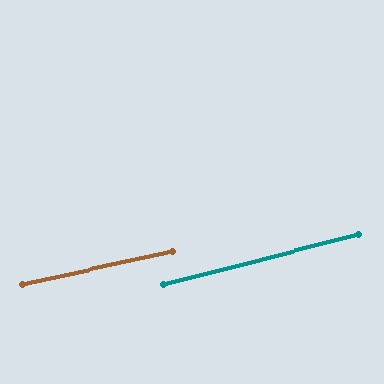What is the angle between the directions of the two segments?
Approximately 2 degrees.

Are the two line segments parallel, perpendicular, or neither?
Parallel — their directions differ by only 1.9°.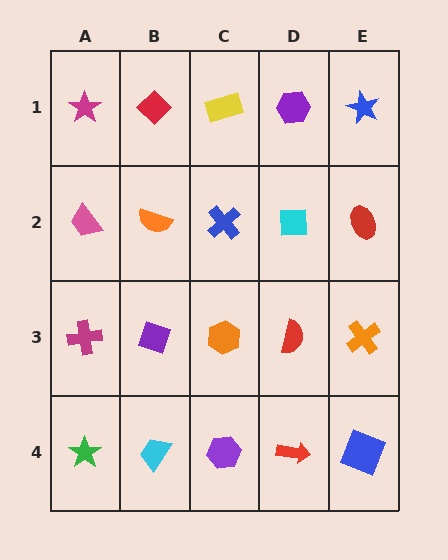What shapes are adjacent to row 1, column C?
A blue cross (row 2, column C), a red diamond (row 1, column B), a purple hexagon (row 1, column D).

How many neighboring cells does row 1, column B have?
3.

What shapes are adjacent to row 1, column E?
A red ellipse (row 2, column E), a purple hexagon (row 1, column D).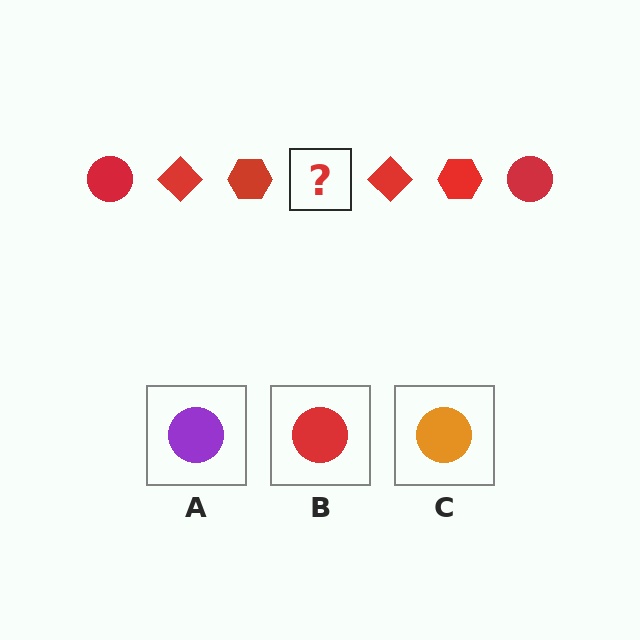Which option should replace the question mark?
Option B.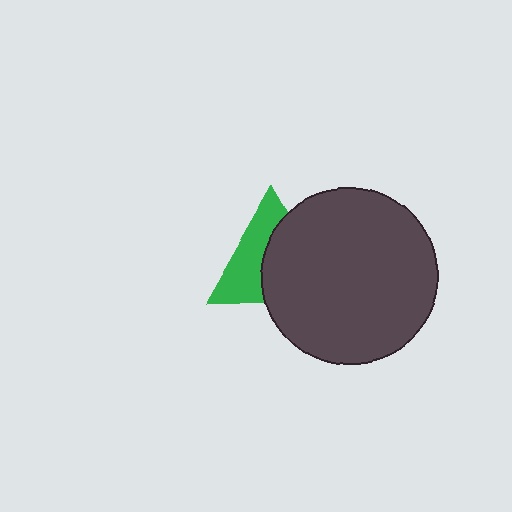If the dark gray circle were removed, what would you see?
You would see the complete green triangle.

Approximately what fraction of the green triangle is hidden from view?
Roughly 54% of the green triangle is hidden behind the dark gray circle.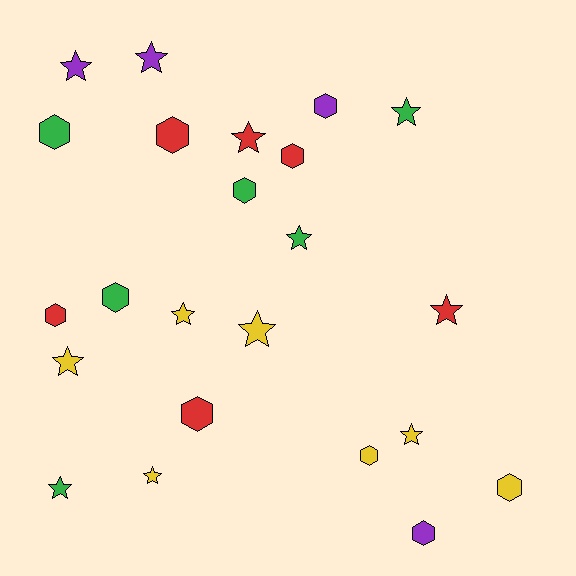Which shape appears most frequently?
Star, with 12 objects.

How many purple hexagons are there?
There are 2 purple hexagons.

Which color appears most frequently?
Yellow, with 7 objects.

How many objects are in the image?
There are 23 objects.